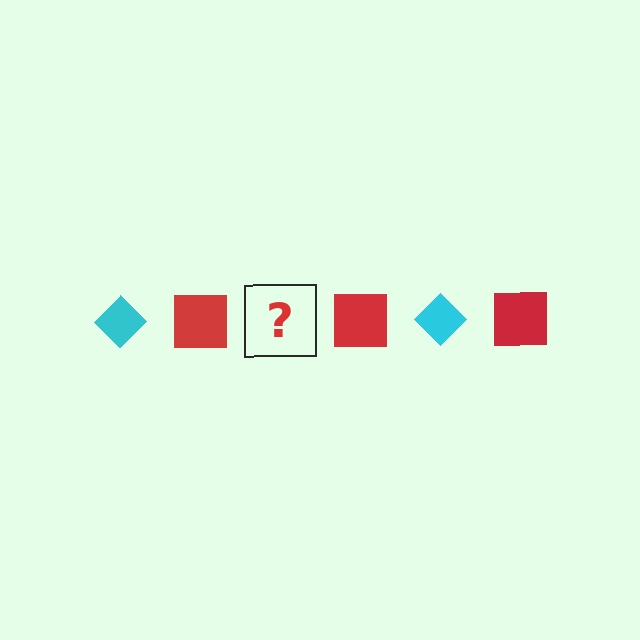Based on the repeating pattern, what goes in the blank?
The blank should be a cyan diamond.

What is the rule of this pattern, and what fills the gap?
The rule is that the pattern alternates between cyan diamond and red square. The gap should be filled with a cyan diamond.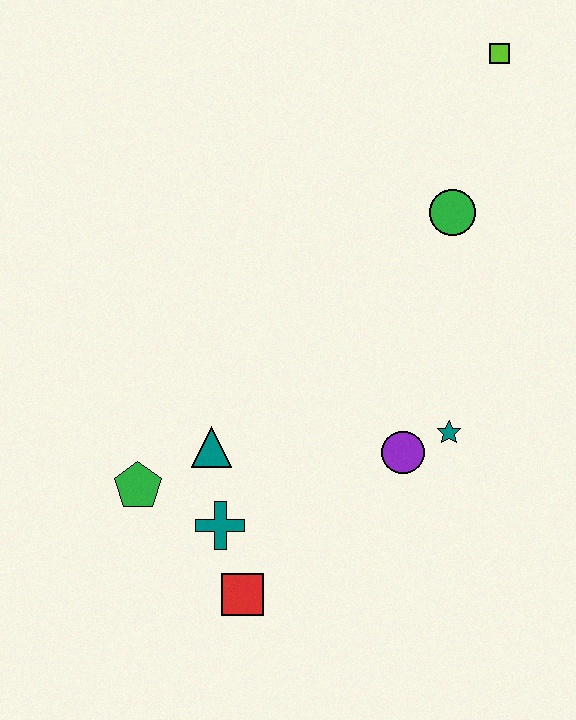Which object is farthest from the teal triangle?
The lime square is farthest from the teal triangle.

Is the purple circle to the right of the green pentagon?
Yes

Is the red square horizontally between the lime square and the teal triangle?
Yes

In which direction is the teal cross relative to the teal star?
The teal cross is to the left of the teal star.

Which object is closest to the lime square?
The green circle is closest to the lime square.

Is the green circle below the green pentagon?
No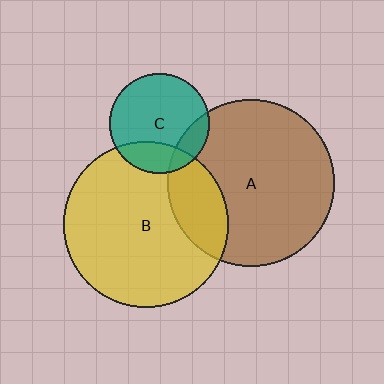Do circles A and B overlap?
Yes.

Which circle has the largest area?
Circle A (brown).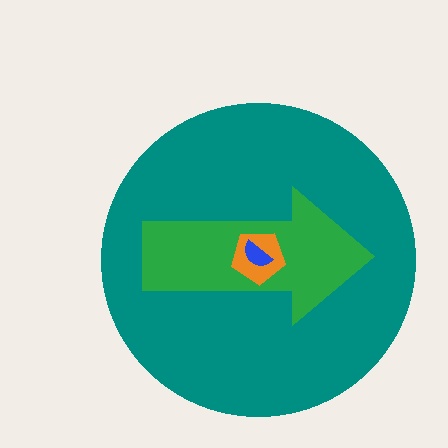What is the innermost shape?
The blue semicircle.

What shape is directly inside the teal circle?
The green arrow.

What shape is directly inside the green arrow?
The orange pentagon.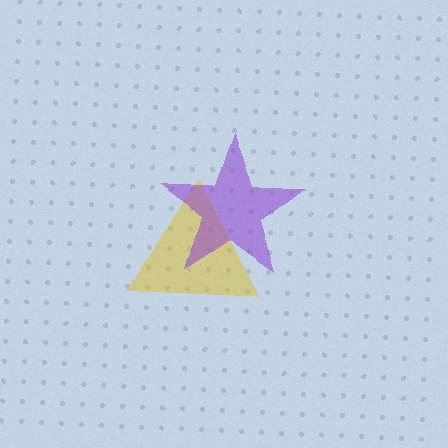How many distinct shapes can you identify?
There are 2 distinct shapes: a yellow triangle, a purple star.